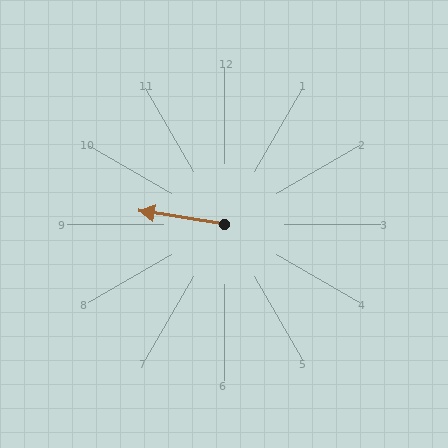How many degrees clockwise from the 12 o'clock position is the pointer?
Approximately 279 degrees.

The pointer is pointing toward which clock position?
Roughly 9 o'clock.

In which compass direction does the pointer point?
West.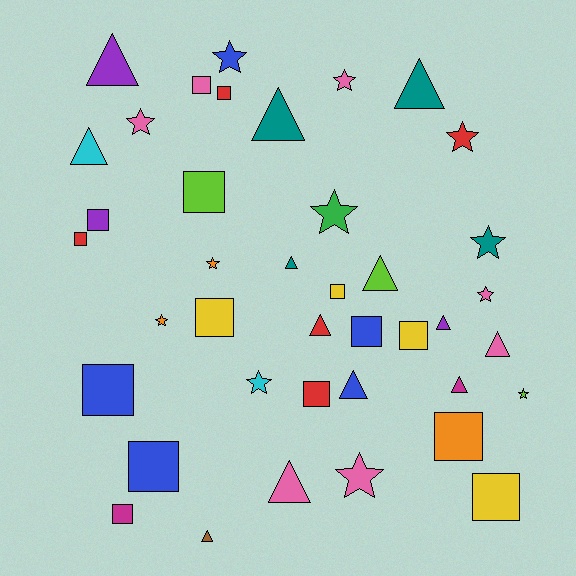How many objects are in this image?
There are 40 objects.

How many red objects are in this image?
There are 5 red objects.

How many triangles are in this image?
There are 13 triangles.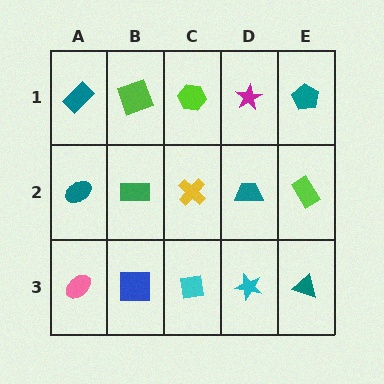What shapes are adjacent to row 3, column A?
A teal ellipse (row 2, column A), a blue square (row 3, column B).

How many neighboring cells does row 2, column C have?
4.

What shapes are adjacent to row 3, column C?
A yellow cross (row 2, column C), a blue square (row 3, column B), a cyan star (row 3, column D).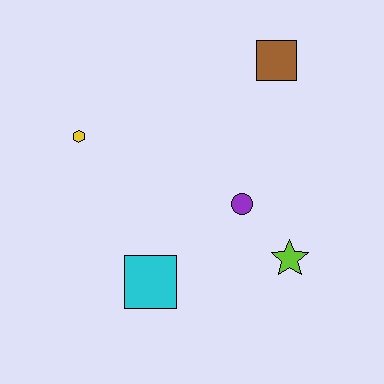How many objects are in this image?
There are 5 objects.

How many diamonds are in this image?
There are no diamonds.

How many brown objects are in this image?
There is 1 brown object.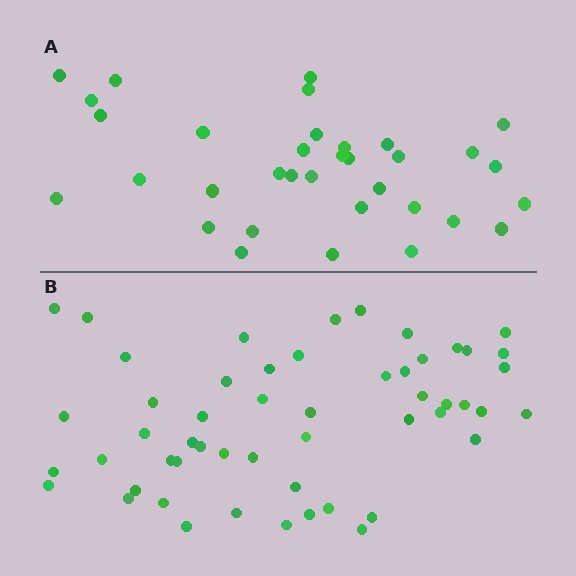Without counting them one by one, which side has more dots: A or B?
Region B (the bottom region) has more dots.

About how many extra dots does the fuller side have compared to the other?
Region B has approximately 20 more dots than region A.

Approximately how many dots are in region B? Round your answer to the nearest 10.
About 50 dots. (The exact count is 53, which rounds to 50.)